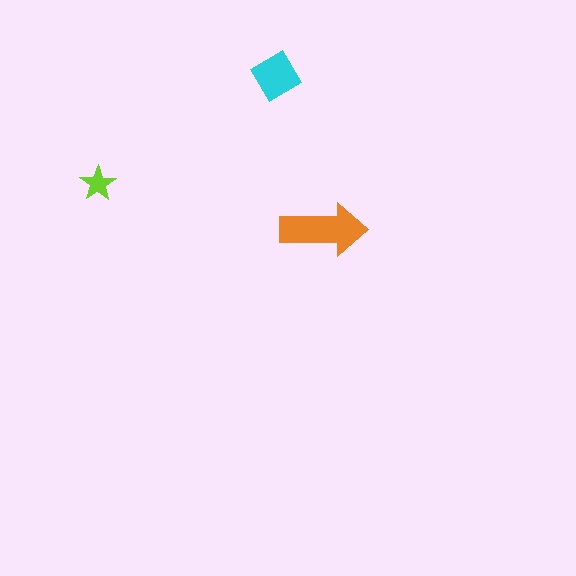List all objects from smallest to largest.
The lime star, the cyan diamond, the orange arrow.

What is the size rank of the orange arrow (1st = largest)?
1st.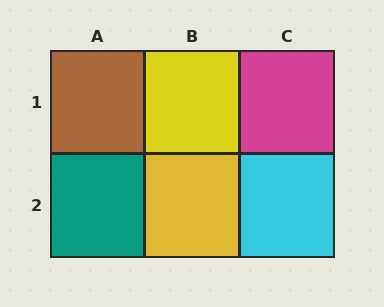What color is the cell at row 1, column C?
Magenta.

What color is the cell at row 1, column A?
Brown.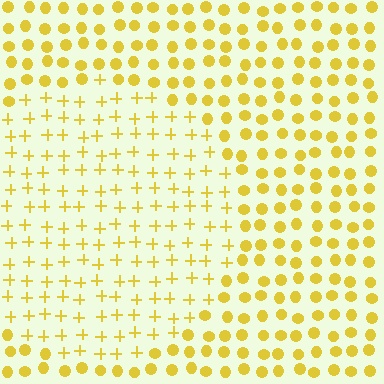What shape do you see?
I see a circle.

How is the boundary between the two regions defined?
The boundary is defined by a change in element shape: plus signs inside vs. circles outside. All elements share the same color and spacing.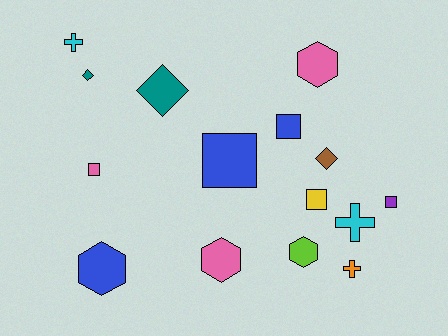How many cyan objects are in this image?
There are 2 cyan objects.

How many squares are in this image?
There are 5 squares.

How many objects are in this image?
There are 15 objects.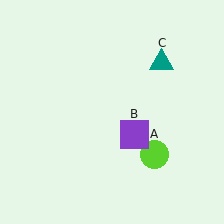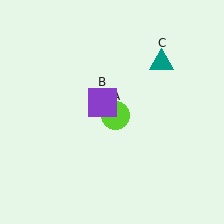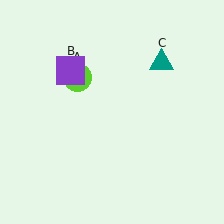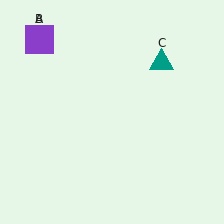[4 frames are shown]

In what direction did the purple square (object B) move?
The purple square (object B) moved up and to the left.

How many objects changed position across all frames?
2 objects changed position: lime circle (object A), purple square (object B).